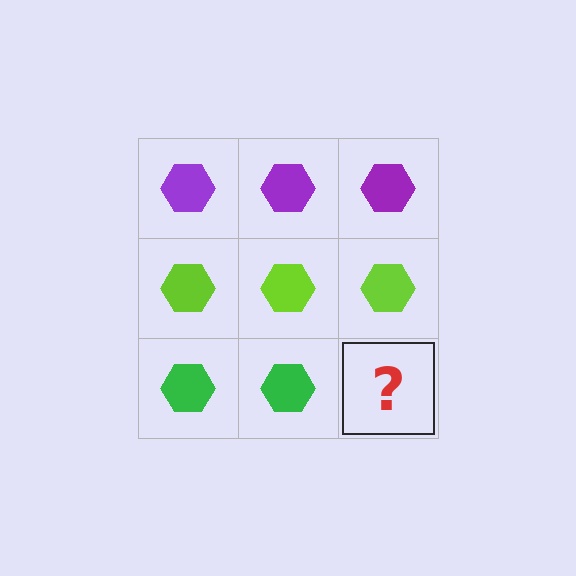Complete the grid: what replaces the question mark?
The question mark should be replaced with a green hexagon.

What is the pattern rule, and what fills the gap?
The rule is that each row has a consistent color. The gap should be filled with a green hexagon.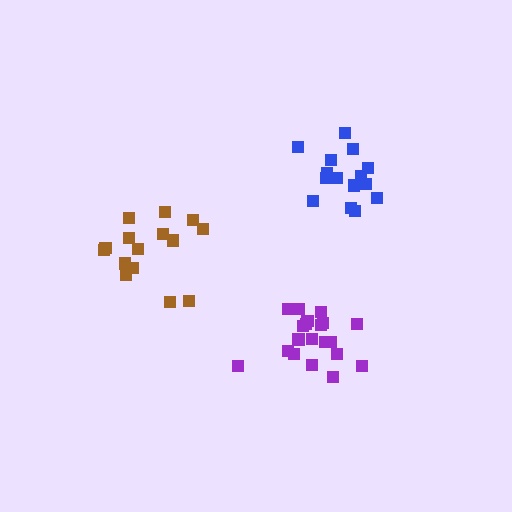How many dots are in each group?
Group 1: 20 dots, Group 2: 15 dots, Group 3: 15 dots (50 total).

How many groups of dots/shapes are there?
There are 3 groups.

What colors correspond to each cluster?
The clusters are colored: purple, brown, blue.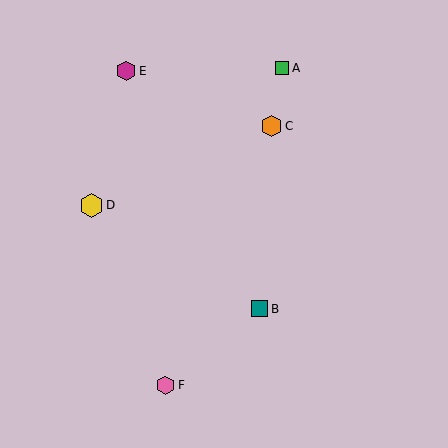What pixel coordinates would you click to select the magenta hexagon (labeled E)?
Click at (126, 71) to select the magenta hexagon E.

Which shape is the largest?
The yellow hexagon (labeled D) is the largest.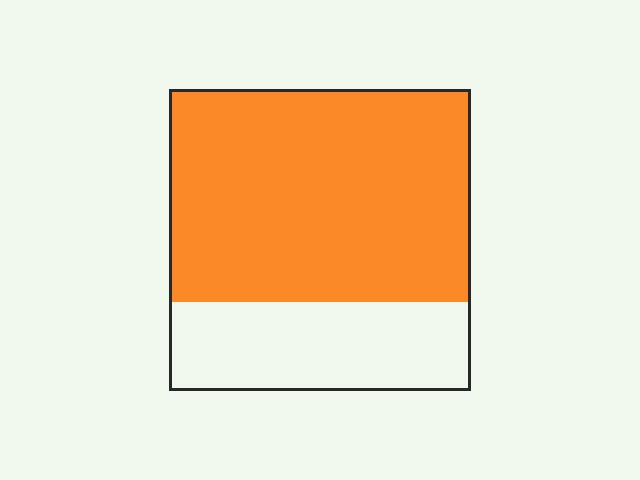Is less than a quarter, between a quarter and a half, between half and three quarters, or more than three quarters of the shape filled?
Between half and three quarters.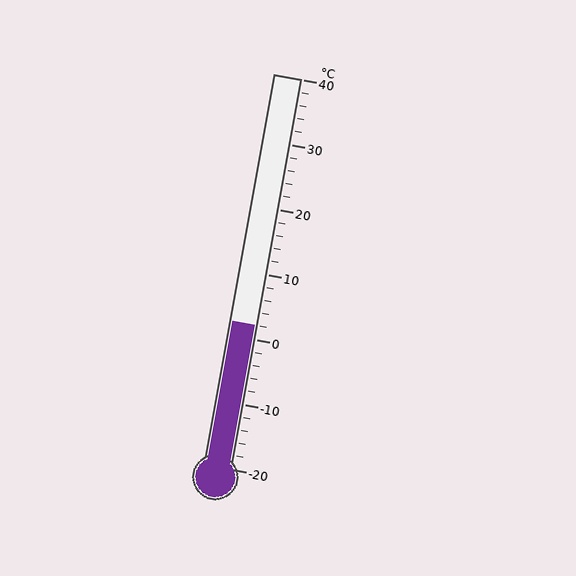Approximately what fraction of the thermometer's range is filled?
The thermometer is filled to approximately 35% of its range.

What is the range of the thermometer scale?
The thermometer scale ranges from -20°C to 40°C.